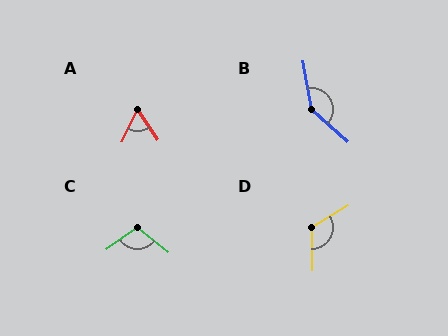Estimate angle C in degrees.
Approximately 105 degrees.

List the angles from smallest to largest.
A (59°), C (105°), D (121°), B (142°).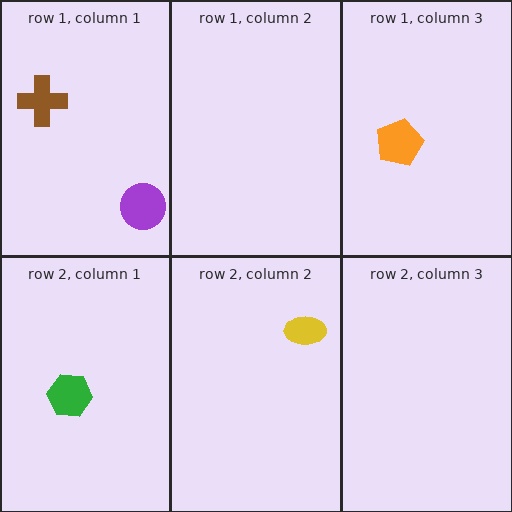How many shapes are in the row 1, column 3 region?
1.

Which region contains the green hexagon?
The row 2, column 1 region.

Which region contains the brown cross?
The row 1, column 1 region.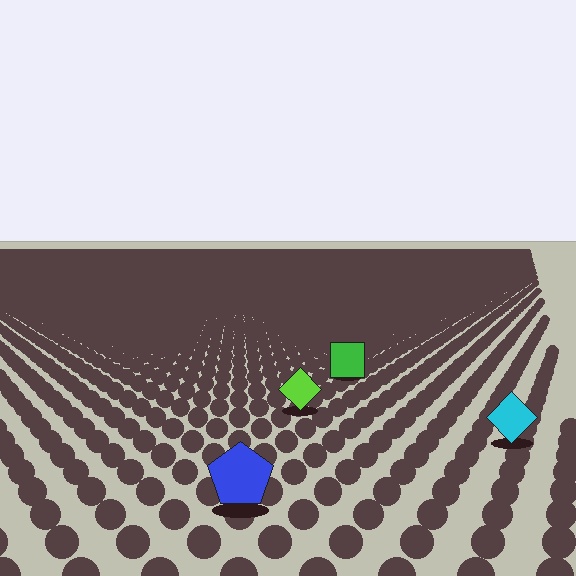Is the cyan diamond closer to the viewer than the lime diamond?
Yes. The cyan diamond is closer — you can tell from the texture gradient: the ground texture is coarser near it.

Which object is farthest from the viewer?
The green square is farthest from the viewer. It appears smaller and the ground texture around it is denser.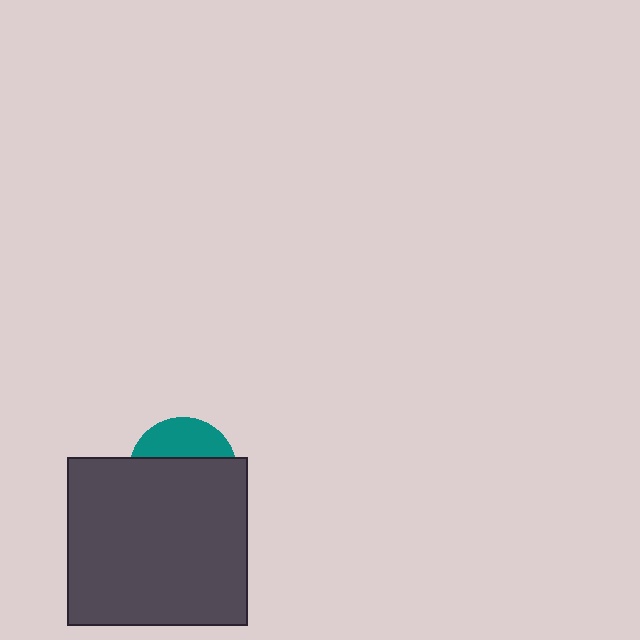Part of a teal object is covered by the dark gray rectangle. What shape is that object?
It is a circle.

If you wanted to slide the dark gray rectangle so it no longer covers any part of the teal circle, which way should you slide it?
Slide it down — that is the most direct way to separate the two shapes.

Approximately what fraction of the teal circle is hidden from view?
Roughly 66% of the teal circle is hidden behind the dark gray rectangle.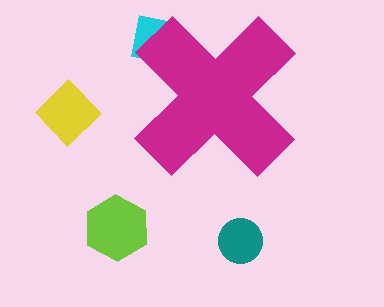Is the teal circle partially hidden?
No, the teal circle is fully visible.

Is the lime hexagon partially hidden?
No, the lime hexagon is fully visible.